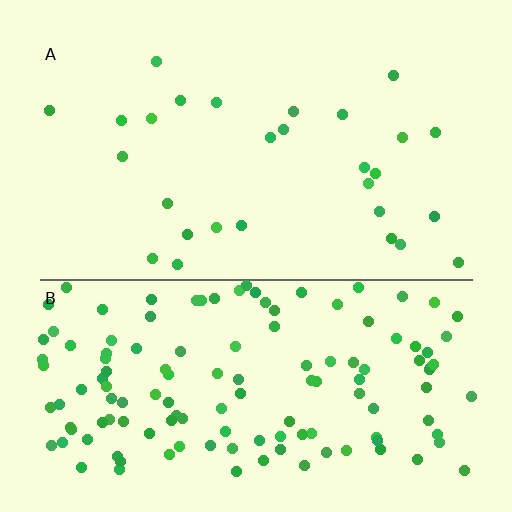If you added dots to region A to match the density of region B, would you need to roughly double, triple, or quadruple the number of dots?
Approximately quadruple.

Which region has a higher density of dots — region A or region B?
B (the bottom).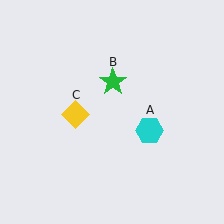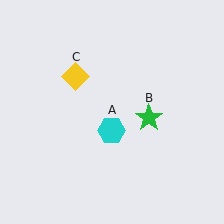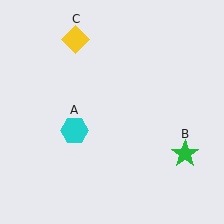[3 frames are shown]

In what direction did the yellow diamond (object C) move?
The yellow diamond (object C) moved up.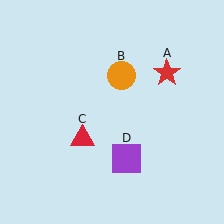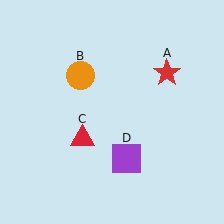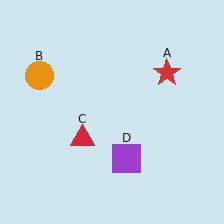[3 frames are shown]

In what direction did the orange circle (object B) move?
The orange circle (object B) moved left.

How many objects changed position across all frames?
1 object changed position: orange circle (object B).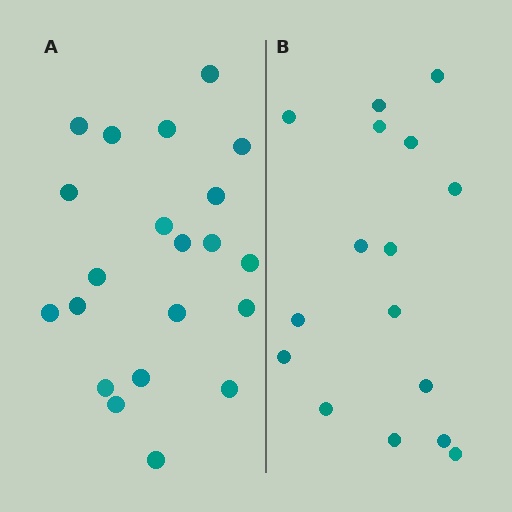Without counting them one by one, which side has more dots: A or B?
Region A (the left region) has more dots.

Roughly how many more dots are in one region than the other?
Region A has about 5 more dots than region B.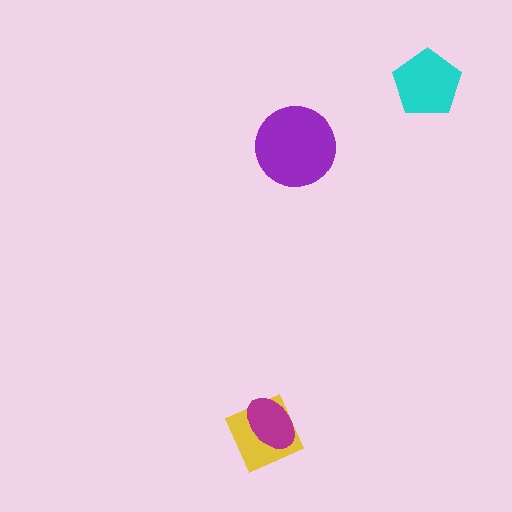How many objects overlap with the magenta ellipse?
1 object overlaps with the magenta ellipse.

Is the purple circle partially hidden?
No, no other shape covers it.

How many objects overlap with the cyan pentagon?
0 objects overlap with the cyan pentagon.